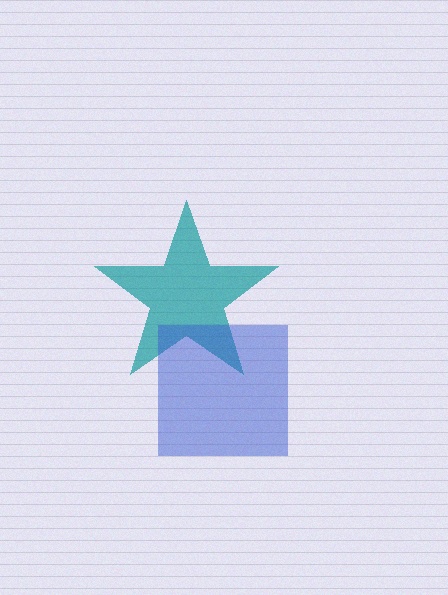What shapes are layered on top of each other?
The layered shapes are: a teal star, a blue square.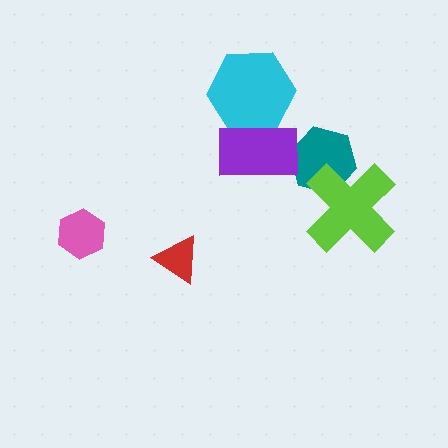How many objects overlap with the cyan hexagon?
1 object overlaps with the cyan hexagon.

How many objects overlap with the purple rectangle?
2 objects overlap with the purple rectangle.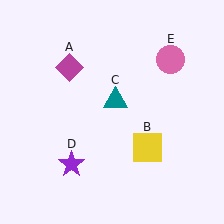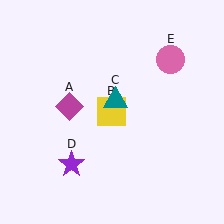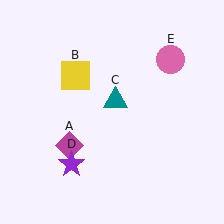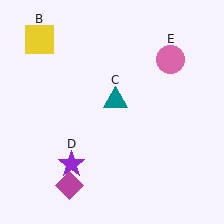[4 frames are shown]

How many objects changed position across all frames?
2 objects changed position: magenta diamond (object A), yellow square (object B).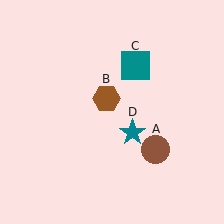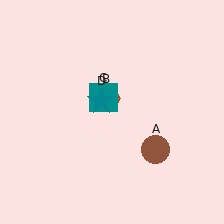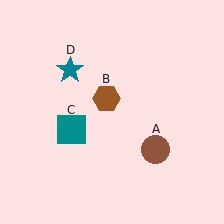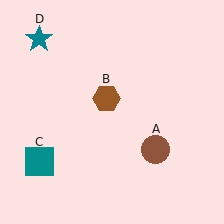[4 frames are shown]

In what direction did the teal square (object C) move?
The teal square (object C) moved down and to the left.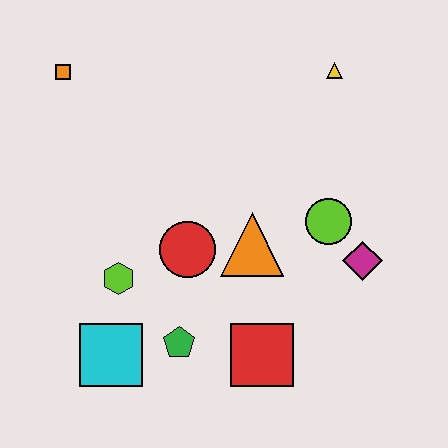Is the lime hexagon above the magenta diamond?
No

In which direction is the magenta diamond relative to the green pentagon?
The magenta diamond is to the right of the green pentagon.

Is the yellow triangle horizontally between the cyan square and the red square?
No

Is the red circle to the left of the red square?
Yes